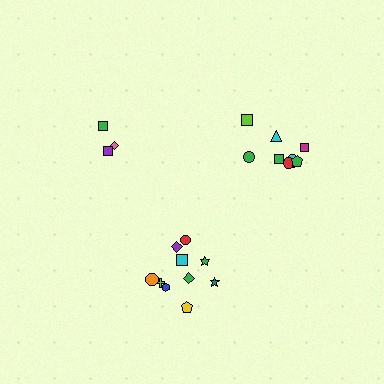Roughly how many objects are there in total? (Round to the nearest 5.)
Roughly 20 objects in total.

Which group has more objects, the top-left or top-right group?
The top-right group.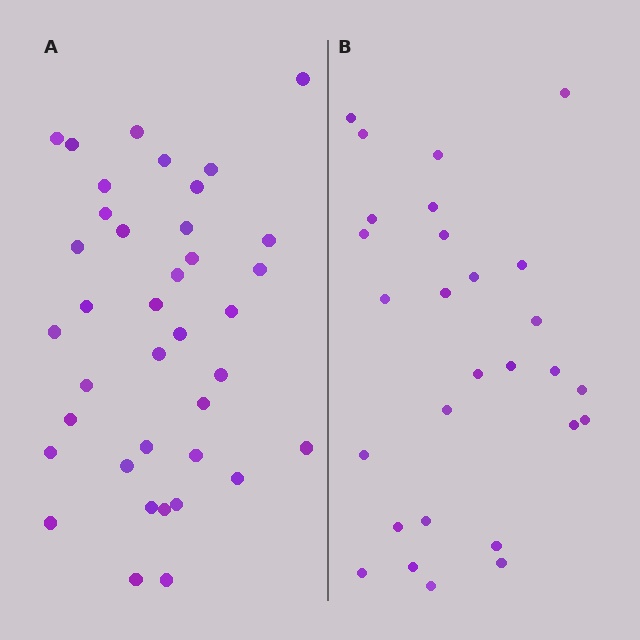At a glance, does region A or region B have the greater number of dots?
Region A (the left region) has more dots.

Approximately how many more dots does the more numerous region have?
Region A has roughly 10 or so more dots than region B.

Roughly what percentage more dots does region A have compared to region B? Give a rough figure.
About 35% more.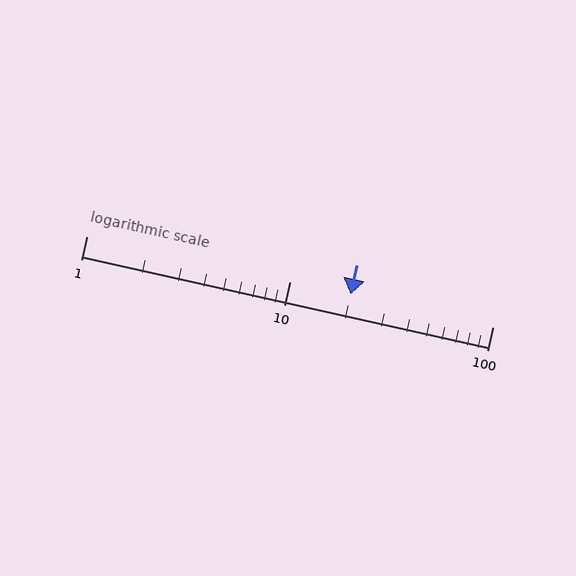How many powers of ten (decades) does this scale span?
The scale spans 2 decades, from 1 to 100.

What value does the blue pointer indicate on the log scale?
The pointer indicates approximately 20.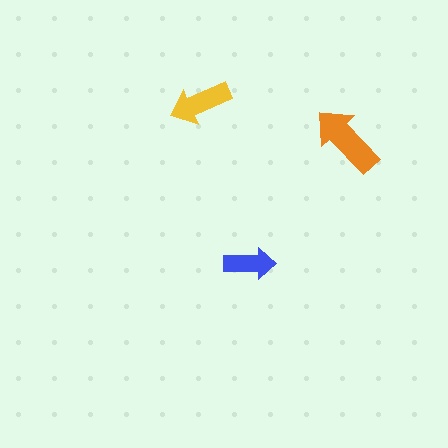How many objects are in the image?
There are 3 objects in the image.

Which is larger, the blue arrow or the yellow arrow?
The yellow one.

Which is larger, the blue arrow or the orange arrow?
The orange one.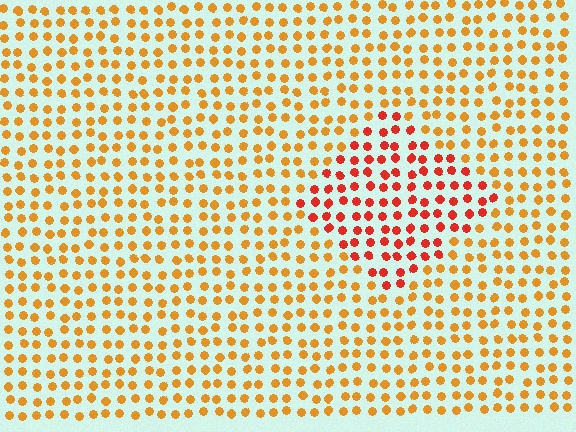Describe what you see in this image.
The image is filled with small orange elements in a uniform arrangement. A diamond-shaped region is visible where the elements are tinted to a slightly different hue, forming a subtle color boundary.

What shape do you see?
I see a diamond.